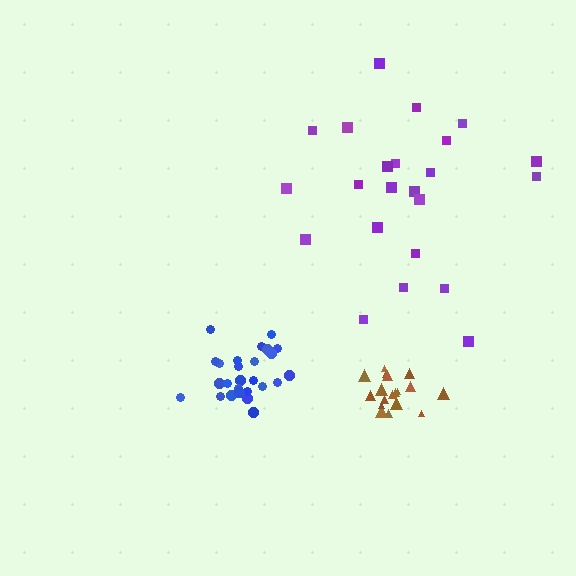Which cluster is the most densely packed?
Blue.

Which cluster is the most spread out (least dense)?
Purple.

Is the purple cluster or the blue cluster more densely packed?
Blue.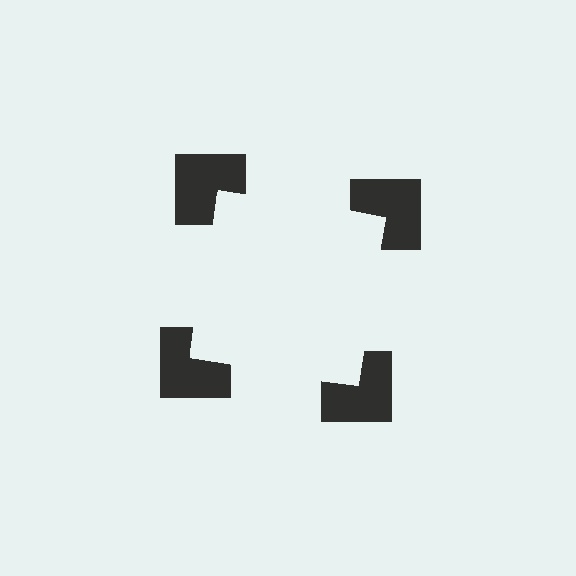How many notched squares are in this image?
There are 4 — one at each vertex of the illusory square.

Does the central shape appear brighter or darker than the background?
It typically appears slightly brighter than the background, even though no actual brightness change is drawn.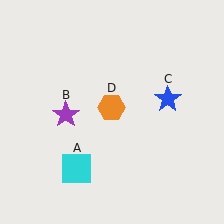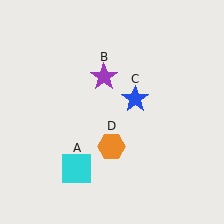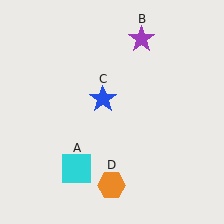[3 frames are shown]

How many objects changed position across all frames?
3 objects changed position: purple star (object B), blue star (object C), orange hexagon (object D).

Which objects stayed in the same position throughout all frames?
Cyan square (object A) remained stationary.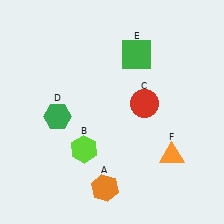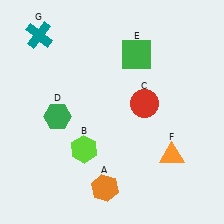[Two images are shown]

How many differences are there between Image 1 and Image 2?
There is 1 difference between the two images.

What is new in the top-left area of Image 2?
A teal cross (G) was added in the top-left area of Image 2.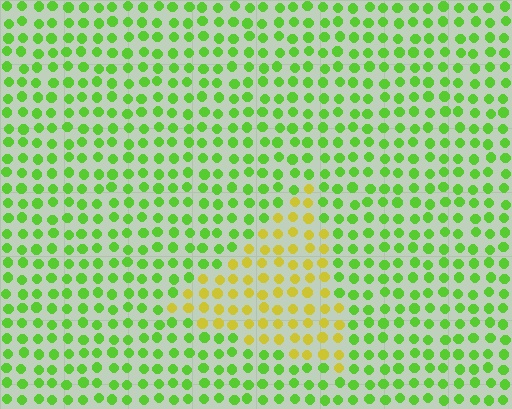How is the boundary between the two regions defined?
The boundary is defined purely by a slight shift in hue (about 49 degrees). Spacing, size, and orientation are identical on both sides.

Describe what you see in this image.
The image is filled with small lime elements in a uniform arrangement. A triangle-shaped region is visible where the elements are tinted to a slightly different hue, forming a subtle color boundary.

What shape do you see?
I see a triangle.